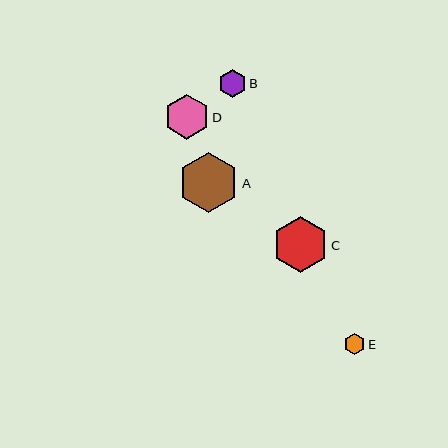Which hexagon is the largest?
Hexagon A is the largest with a size of approximately 60 pixels.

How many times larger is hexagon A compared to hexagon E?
Hexagon A is approximately 2.8 times the size of hexagon E.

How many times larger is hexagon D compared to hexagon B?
Hexagon D is approximately 1.6 times the size of hexagon B.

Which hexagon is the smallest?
Hexagon E is the smallest with a size of approximately 21 pixels.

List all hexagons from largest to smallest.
From largest to smallest: A, C, D, B, E.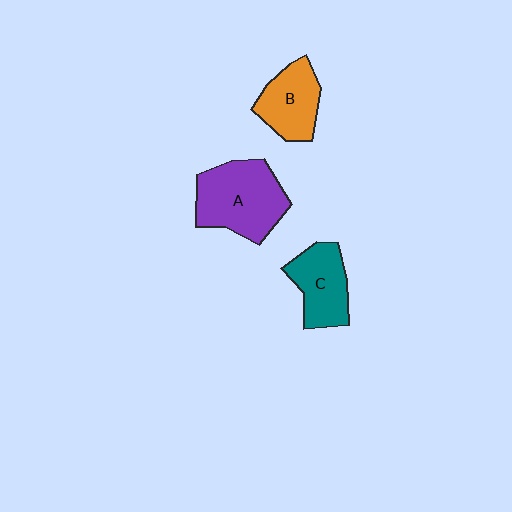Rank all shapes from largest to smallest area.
From largest to smallest: A (purple), C (teal), B (orange).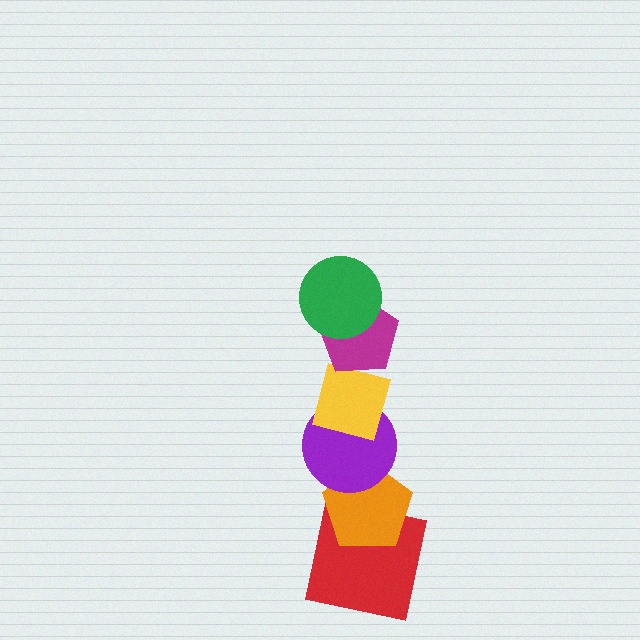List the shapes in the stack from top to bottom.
From top to bottom: the green circle, the magenta pentagon, the yellow square, the purple circle, the orange pentagon, the red square.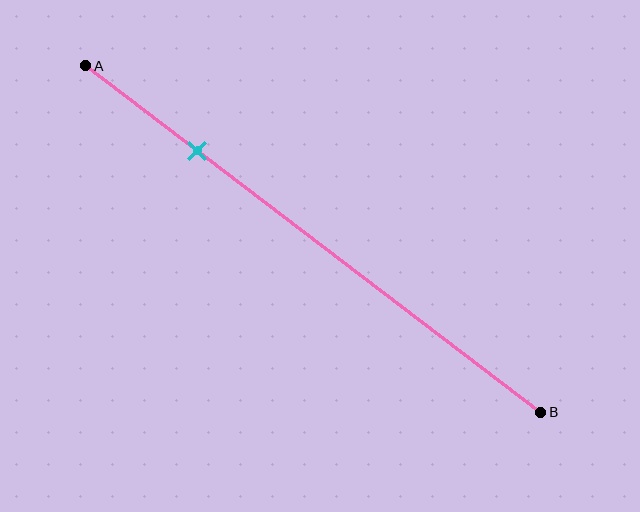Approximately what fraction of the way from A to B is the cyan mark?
The cyan mark is approximately 25% of the way from A to B.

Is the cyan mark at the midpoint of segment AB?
No, the mark is at about 25% from A, not at the 50% midpoint.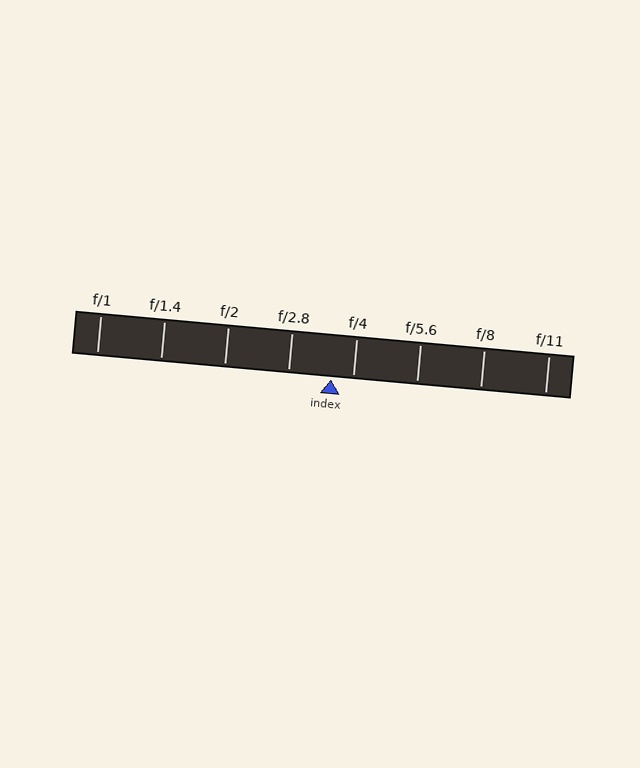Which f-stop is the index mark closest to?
The index mark is closest to f/4.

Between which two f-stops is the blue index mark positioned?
The index mark is between f/2.8 and f/4.